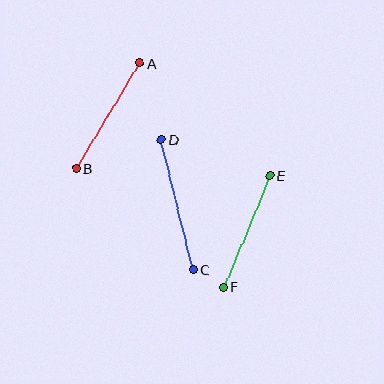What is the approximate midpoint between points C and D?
The midpoint is at approximately (177, 205) pixels.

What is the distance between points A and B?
The distance is approximately 123 pixels.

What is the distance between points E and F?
The distance is approximately 121 pixels.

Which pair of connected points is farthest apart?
Points C and D are farthest apart.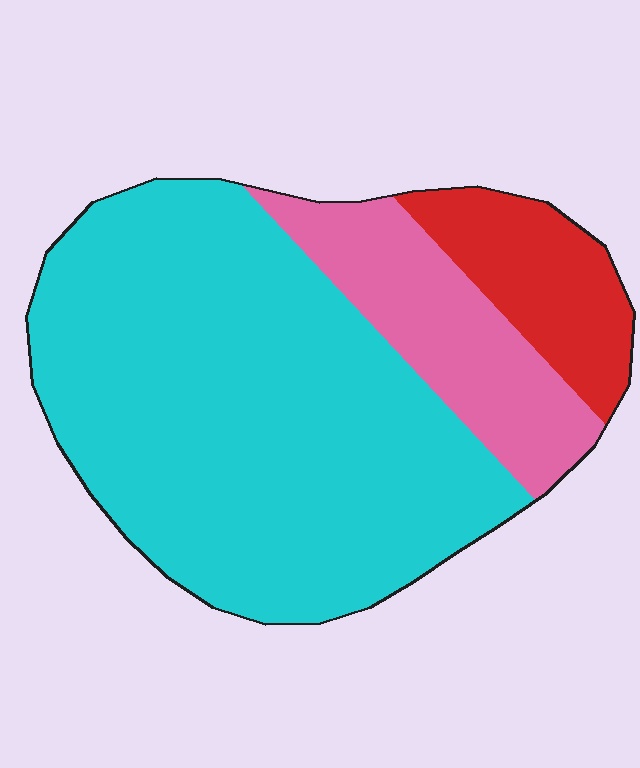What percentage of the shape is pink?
Pink takes up about one fifth (1/5) of the shape.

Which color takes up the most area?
Cyan, at roughly 70%.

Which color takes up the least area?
Red, at roughly 15%.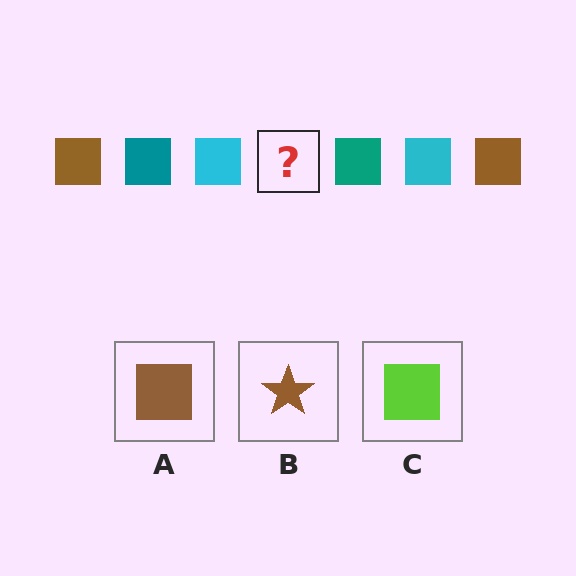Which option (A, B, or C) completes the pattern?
A.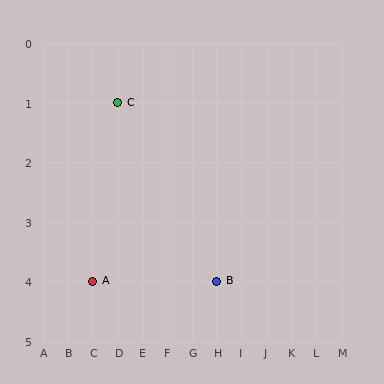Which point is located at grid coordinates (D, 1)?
Point C is at (D, 1).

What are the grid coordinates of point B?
Point B is at grid coordinates (H, 4).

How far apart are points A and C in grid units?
Points A and C are 1 column and 3 rows apart (about 3.2 grid units diagonally).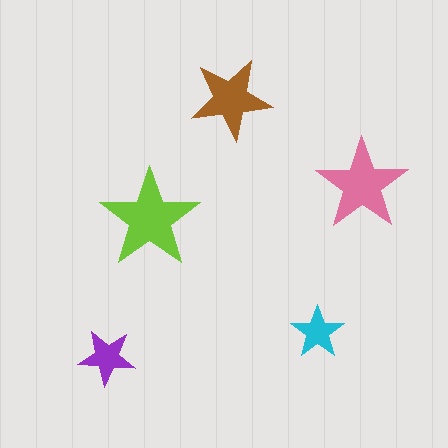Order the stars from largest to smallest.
the lime one, the pink one, the brown one, the purple one, the cyan one.